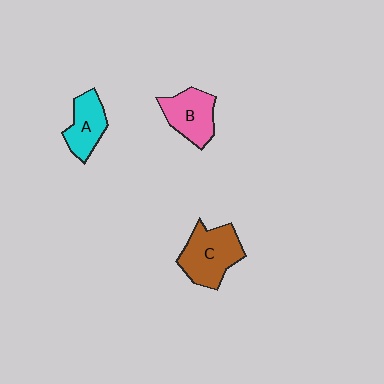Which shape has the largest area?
Shape C (brown).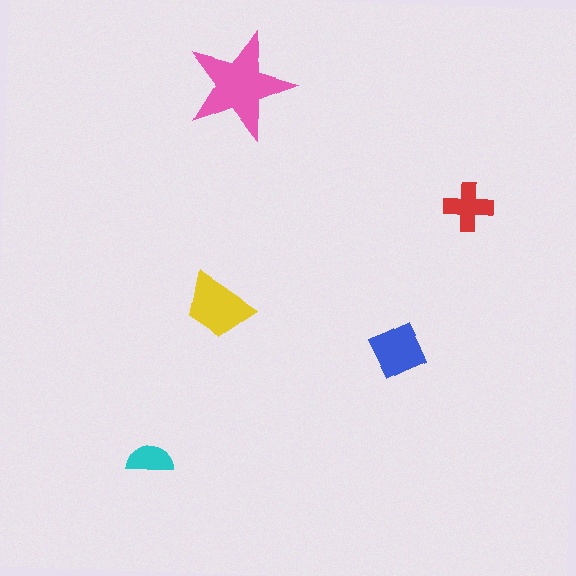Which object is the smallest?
The cyan semicircle.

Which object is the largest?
The pink star.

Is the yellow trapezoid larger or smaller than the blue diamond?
Larger.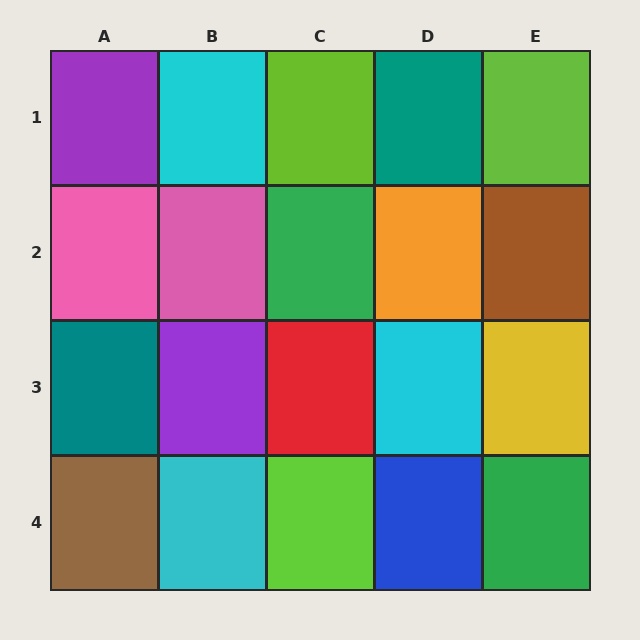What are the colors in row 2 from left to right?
Pink, pink, green, orange, brown.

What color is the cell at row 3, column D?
Cyan.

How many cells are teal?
2 cells are teal.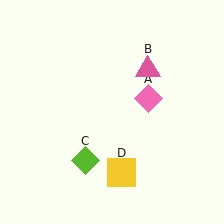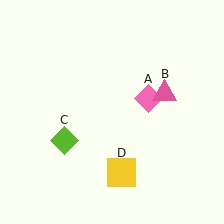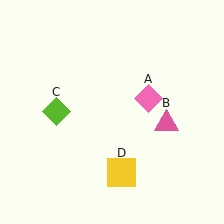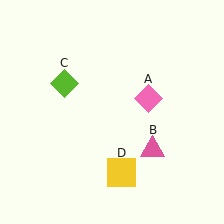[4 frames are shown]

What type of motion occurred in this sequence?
The pink triangle (object B), lime diamond (object C) rotated clockwise around the center of the scene.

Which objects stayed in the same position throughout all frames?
Pink diamond (object A) and yellow square (object D) remained stationary.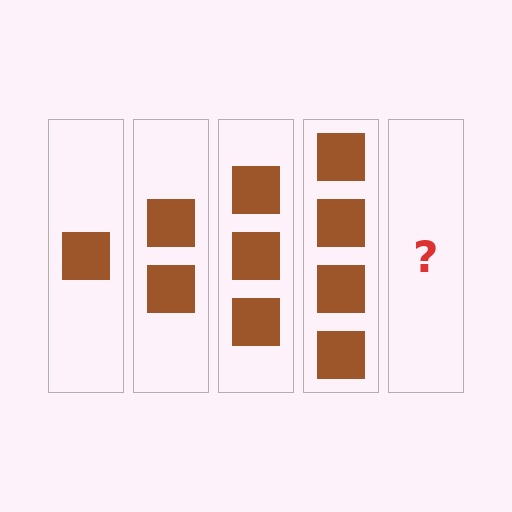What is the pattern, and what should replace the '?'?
The pattern is that each step adds one more square. The '?' should be 5 squares.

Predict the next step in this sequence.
The next step is 5 squares.